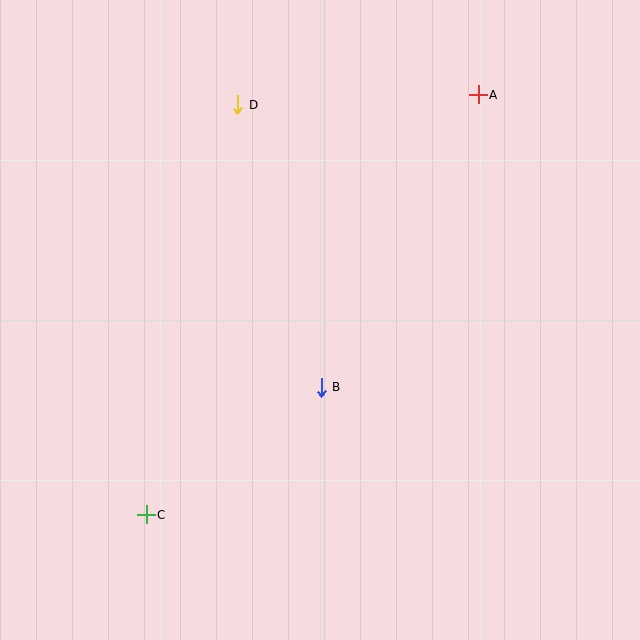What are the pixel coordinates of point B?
Point B is at (321, 387).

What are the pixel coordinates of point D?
Point D is at (238, 105).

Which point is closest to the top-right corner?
Point A is closest to the top-right corner.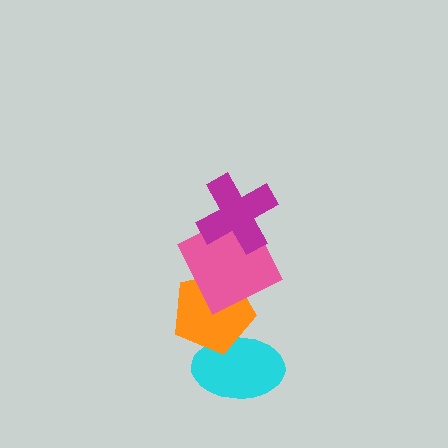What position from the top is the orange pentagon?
The orange pentagon is 3rd from the top.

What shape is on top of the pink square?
The magenta cross is on top of the pink square.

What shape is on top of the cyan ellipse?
The orange pentagon is on top of the cyan ellipse.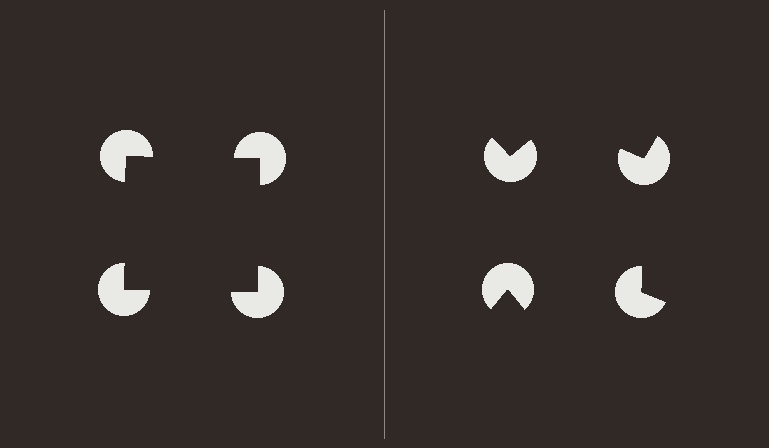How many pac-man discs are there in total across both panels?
8 — 4 on each side.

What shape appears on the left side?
An illusory square.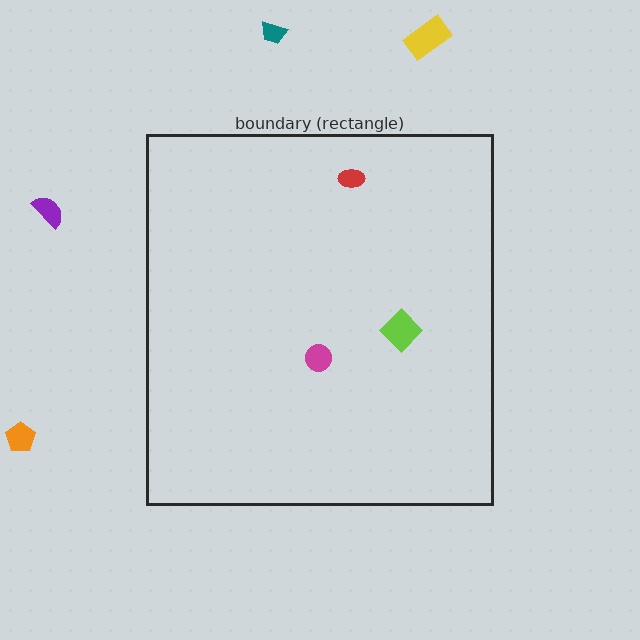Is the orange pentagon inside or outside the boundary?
Outside.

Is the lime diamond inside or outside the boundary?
Inside.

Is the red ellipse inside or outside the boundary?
Inside.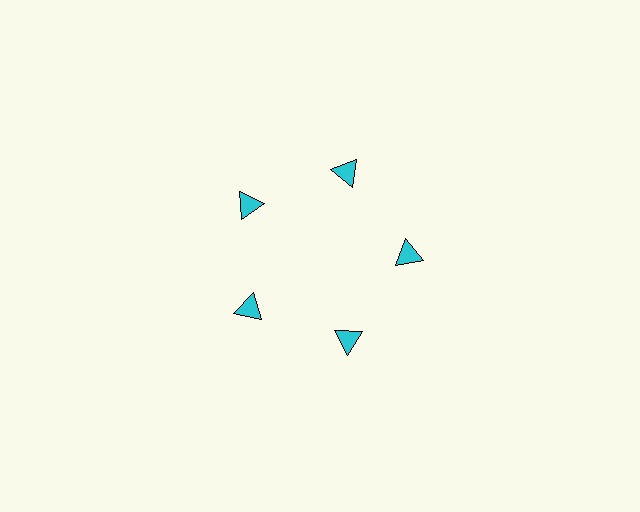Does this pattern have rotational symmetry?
Yes, this pattern has 5-fold rotational symmetry. It looks the same after rotating 72 degrees around the center.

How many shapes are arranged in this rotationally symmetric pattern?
There are 5 shapes, arranged in 5 groups of 1.